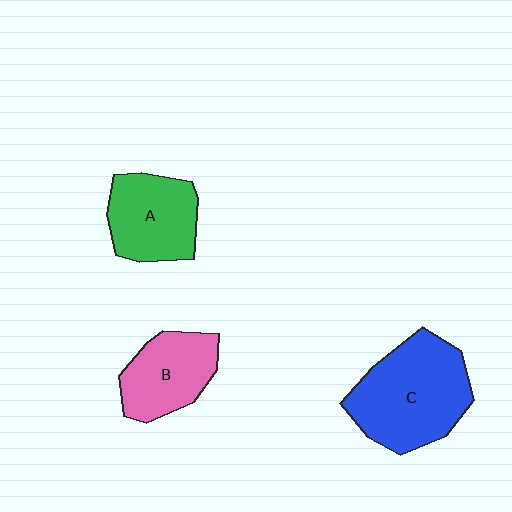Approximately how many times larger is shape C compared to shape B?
Approximately 1.6 times.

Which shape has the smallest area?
Shape B (pink).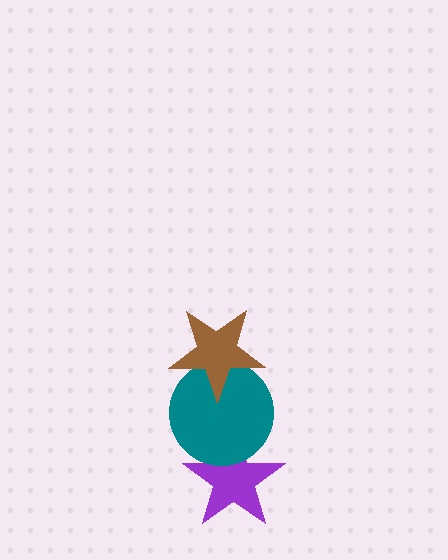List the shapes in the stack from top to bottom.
From top to bottom: the brown star, the teal circle, the purple star.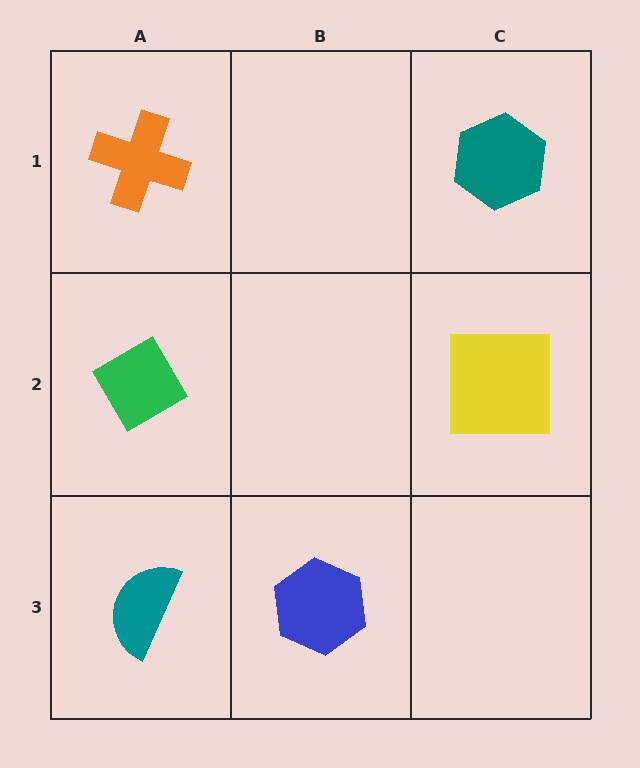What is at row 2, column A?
A green diamond.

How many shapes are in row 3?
2 shapes.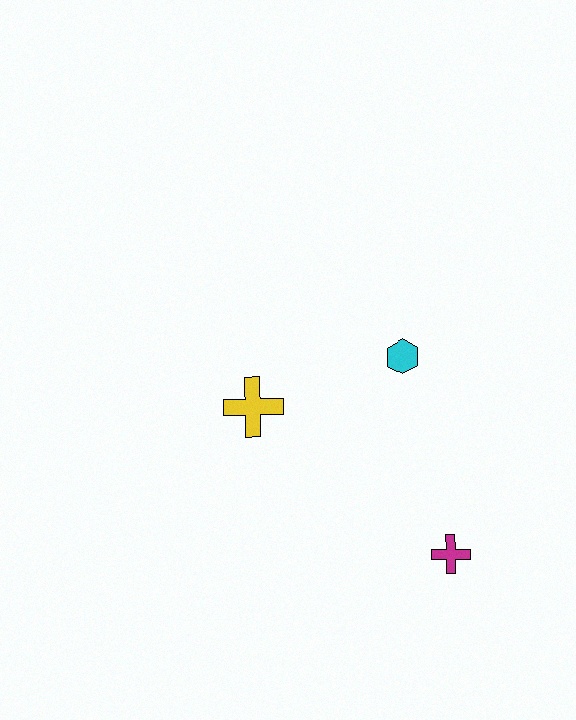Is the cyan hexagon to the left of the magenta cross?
Yes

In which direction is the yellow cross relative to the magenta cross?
The yellow cross is to the left of the magenta cross.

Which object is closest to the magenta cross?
The cyan hexagon is closest to the magenta cross.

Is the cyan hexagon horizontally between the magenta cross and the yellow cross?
Yes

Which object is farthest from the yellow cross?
The magenta cross is farthest from the yellow cross.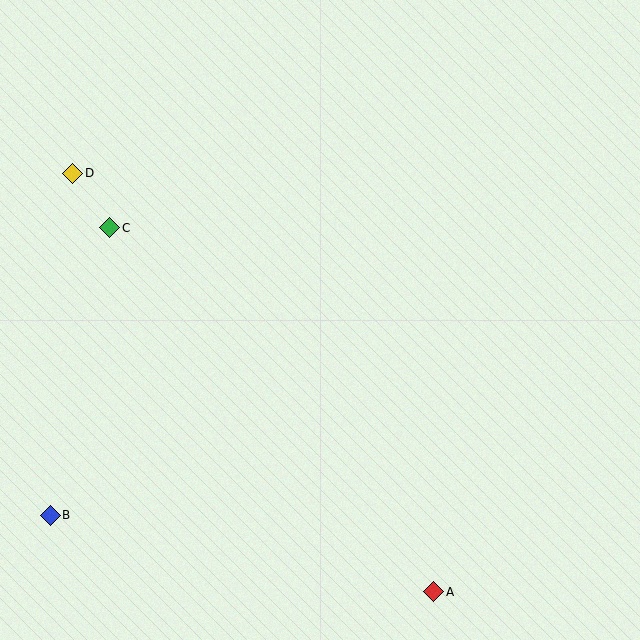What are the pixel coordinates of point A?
Point A is at (434, 592).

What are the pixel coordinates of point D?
Point D is at (73, 173).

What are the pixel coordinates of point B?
Point B is at (50, 515).